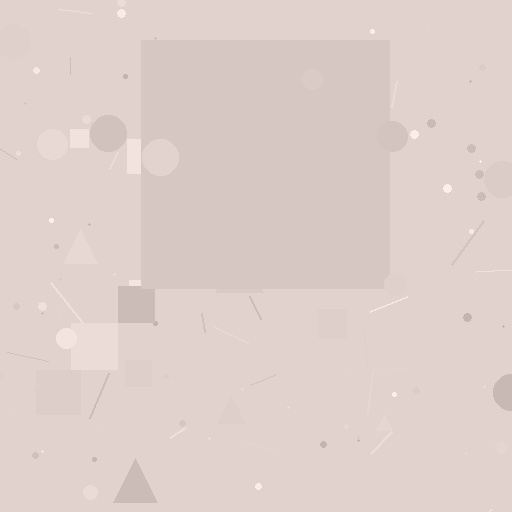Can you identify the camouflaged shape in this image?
The camouflaged shape is a square.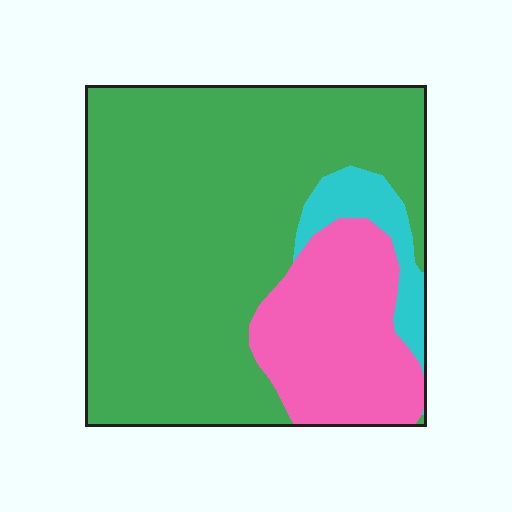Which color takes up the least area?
Cyan, at roughly 5%.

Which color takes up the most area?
Green, at roughly 70%.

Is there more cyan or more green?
Green.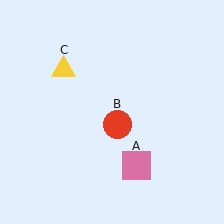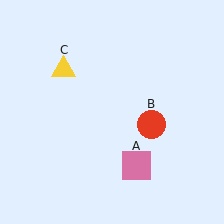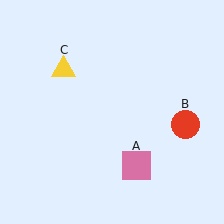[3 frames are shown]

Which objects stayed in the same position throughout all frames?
Pink square (object A) and yellow triangle (object C) remained stationary.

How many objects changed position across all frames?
1 object changed position: red circle (object B).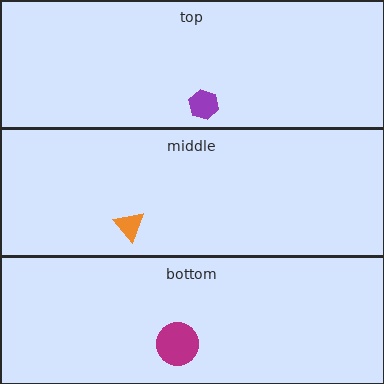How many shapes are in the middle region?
1.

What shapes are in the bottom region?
The magenta circle.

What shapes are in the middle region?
The orange triangle.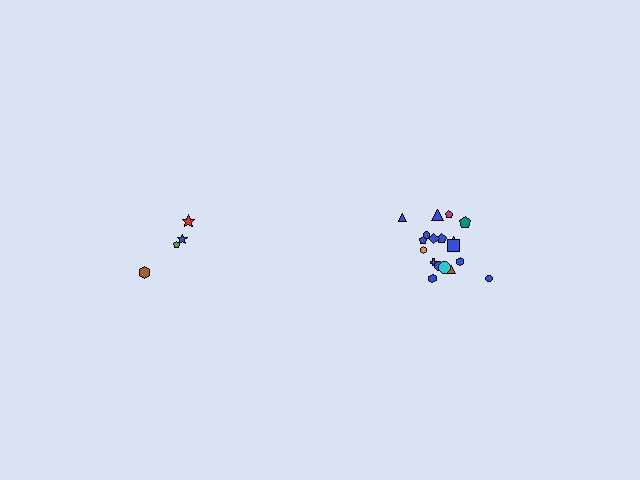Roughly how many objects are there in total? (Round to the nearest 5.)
Roughly 20 objects in total.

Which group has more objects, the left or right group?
The right group.